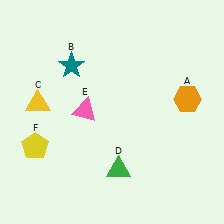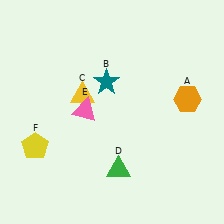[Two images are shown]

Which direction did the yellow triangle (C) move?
The yellow triangle (C) moved right.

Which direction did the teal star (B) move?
The teal star (B) moved right.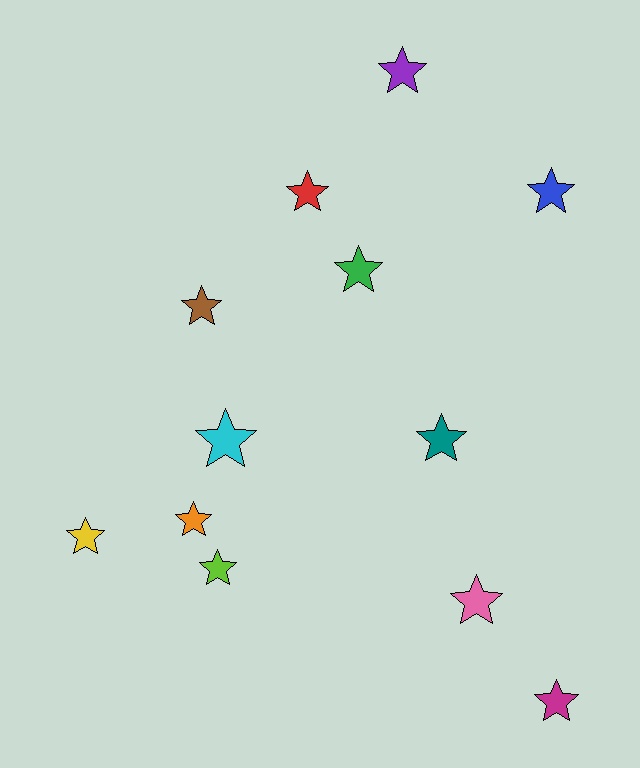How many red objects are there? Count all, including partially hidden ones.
There is 1 red object.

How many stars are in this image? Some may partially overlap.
There are 12 stars.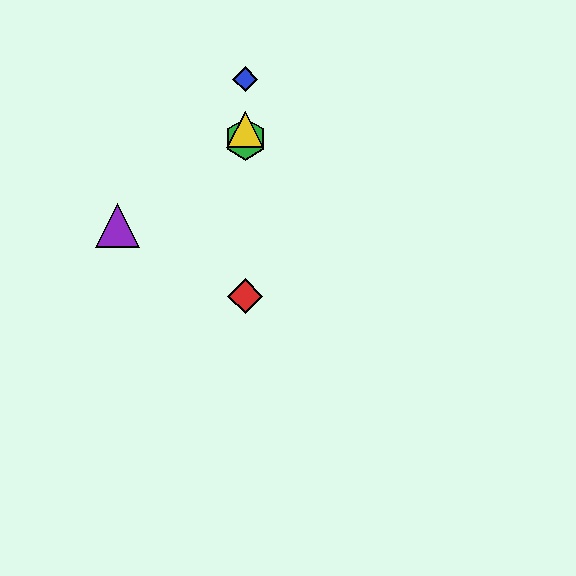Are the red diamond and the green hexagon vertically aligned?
Yes, both are at x≈245.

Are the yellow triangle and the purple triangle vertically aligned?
No, the yellow triangle is at x≈245 and the purple triangle is at x≈117.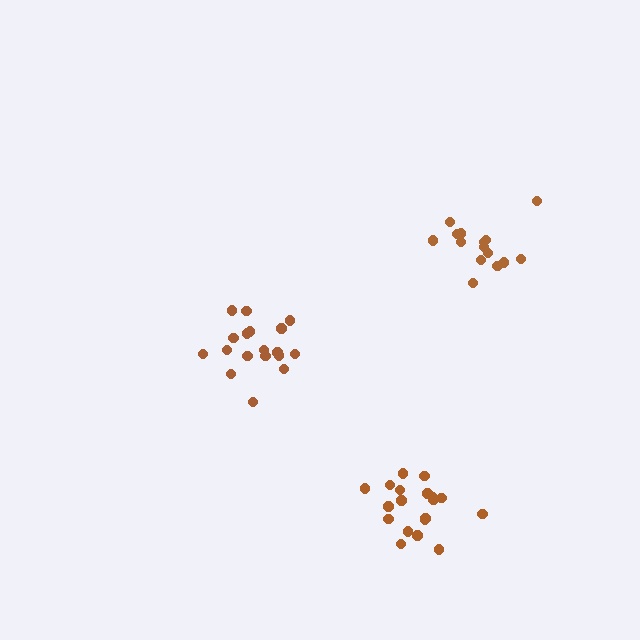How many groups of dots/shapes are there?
There are 3 groups.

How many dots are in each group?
Group 1: 19 dots, Group 2: 18 dots, Group 3: 16 dots (53 total).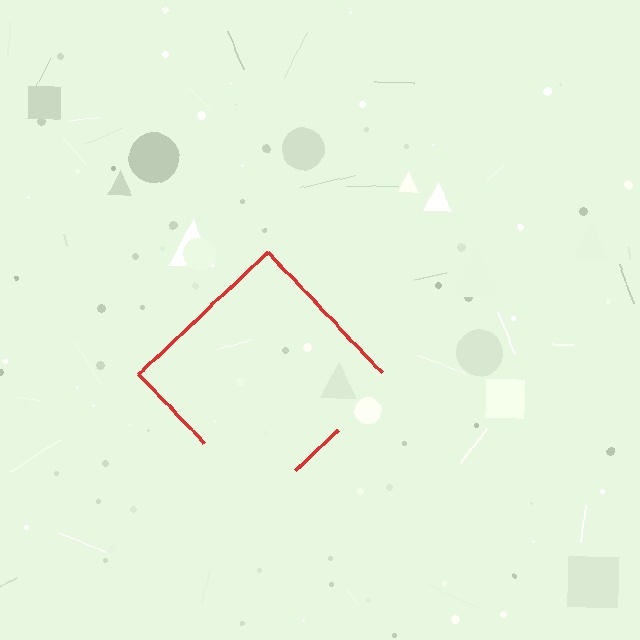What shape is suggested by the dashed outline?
The dashed outline suggests a diamond.